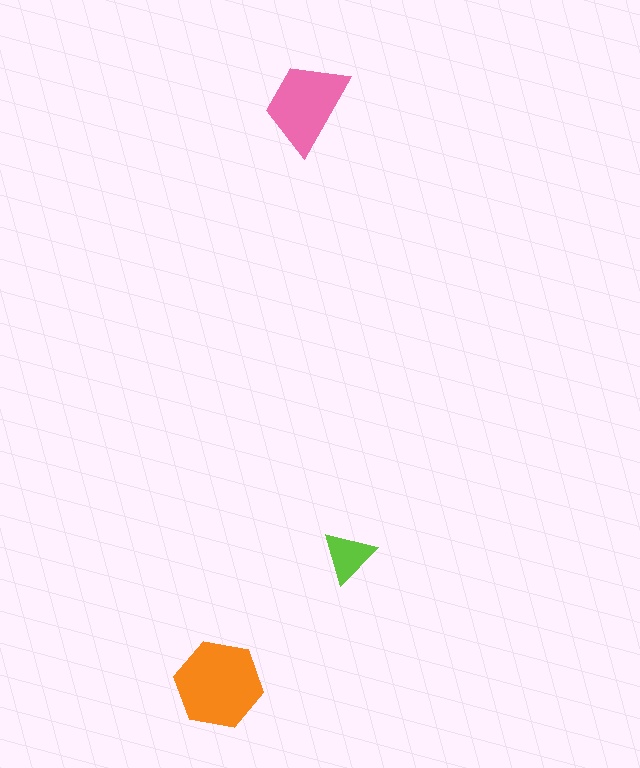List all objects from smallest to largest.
The lime triangle, the pink trapezoid, the orange hexagon.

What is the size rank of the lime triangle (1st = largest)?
3rd.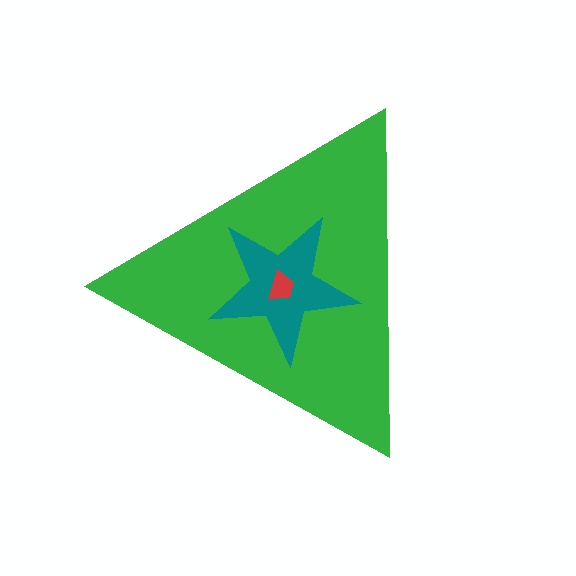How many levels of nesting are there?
3.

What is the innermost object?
The red trapezoid.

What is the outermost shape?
The green triangle.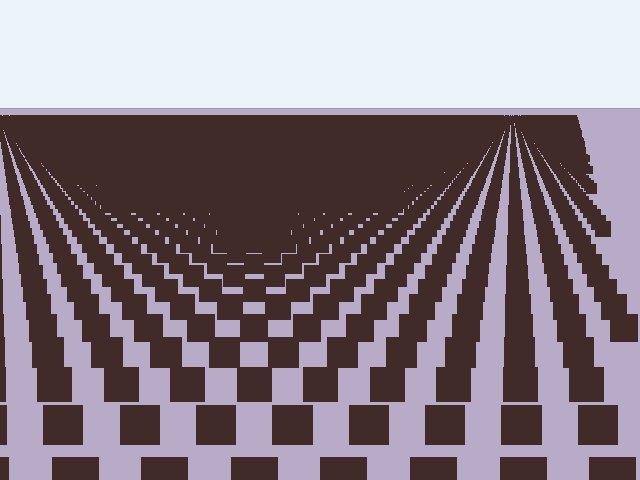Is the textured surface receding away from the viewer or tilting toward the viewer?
The surface is receding away from the viewer. Texture elements get smaller and denser toward the top.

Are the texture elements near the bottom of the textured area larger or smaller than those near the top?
Larger. Near the bottom, elements are closer to the viewer and appear at a bigger on-screen size.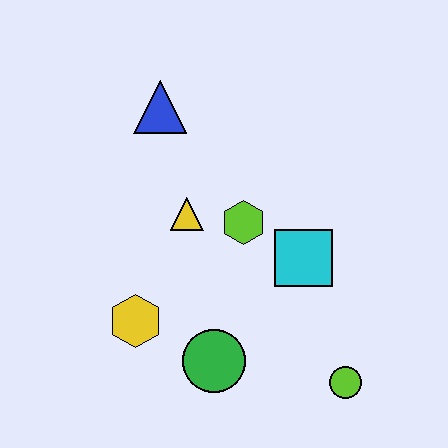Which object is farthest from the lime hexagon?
The lime circle is farthest from the lime hexagon.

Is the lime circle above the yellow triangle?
No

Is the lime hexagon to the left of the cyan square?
Yes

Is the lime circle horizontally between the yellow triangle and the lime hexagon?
No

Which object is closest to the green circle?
The yellow hexagon is closest to the green circle.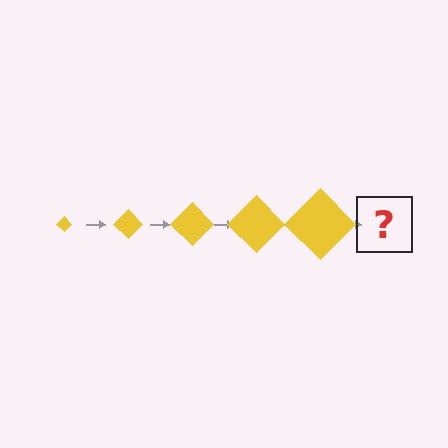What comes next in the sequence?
The next element should be a yellow diamond, larger than the previous one.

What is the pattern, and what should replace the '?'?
The pattern is that the diamond gets progressively larger each step. The '?' should be a yellow diamond, larger than the previous one.